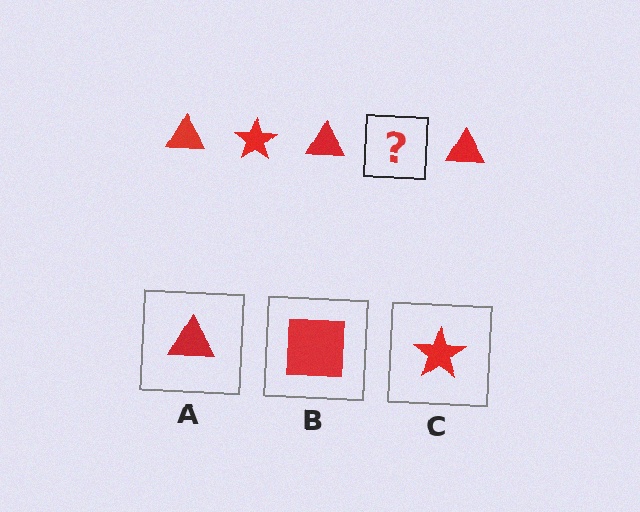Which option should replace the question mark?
Option C.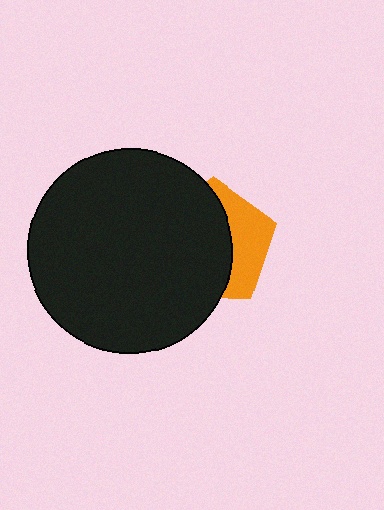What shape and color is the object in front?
The object in front is a black circle.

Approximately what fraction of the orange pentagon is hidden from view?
Roughly 65% of the orange pentagon is hidden behind the black circle.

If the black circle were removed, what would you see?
You would see the complete orange pentagon.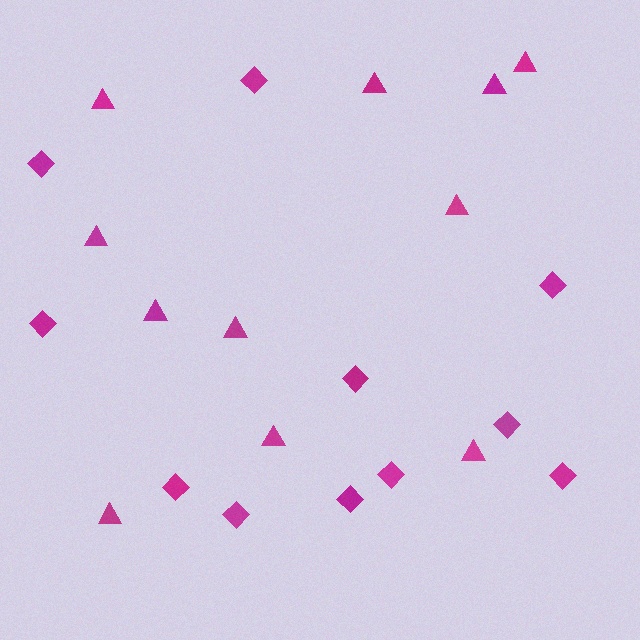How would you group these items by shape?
There are 2 groups: one group of triangles (11) and one group of diamonds (11).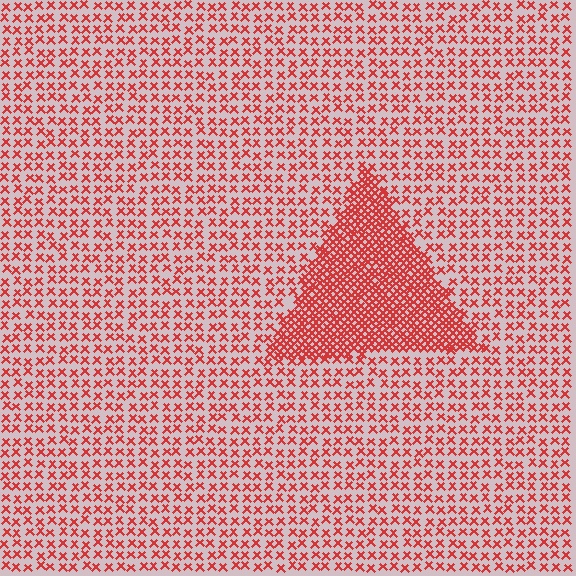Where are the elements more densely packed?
The elements are more densely packed inside the triangle boundary.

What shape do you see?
I see a triangle.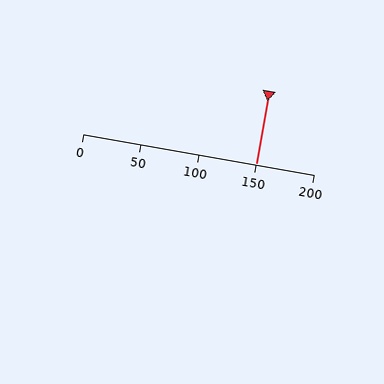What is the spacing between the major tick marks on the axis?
The major ticks are spaced 50 apart.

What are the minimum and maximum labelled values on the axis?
The axis runs from 0 to 200.